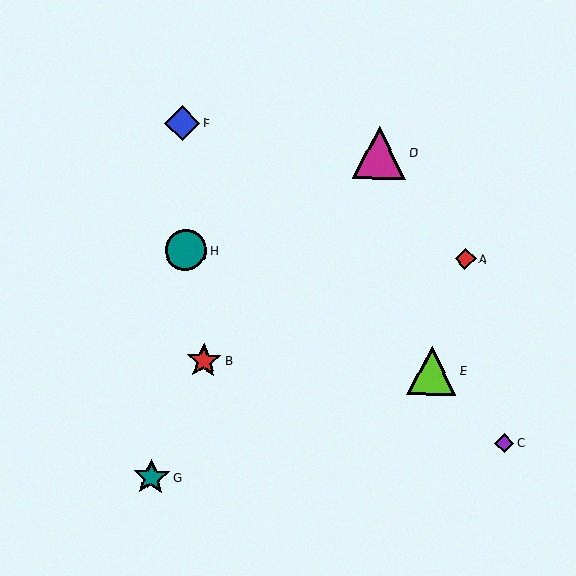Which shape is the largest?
The magenta triangle (labeled D) is the largest.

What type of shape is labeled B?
Shape B is a red star.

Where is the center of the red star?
The center of the red star is at (204, 361).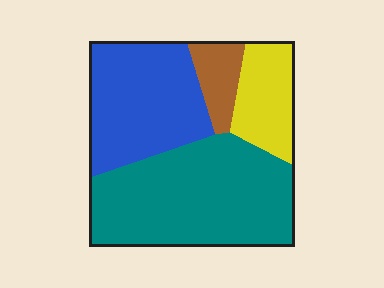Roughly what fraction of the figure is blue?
Blue takes up about one third (1/3) of the figure.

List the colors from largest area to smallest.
From largest to smallest: teal, blue, yellow, brown.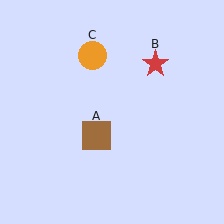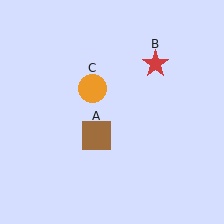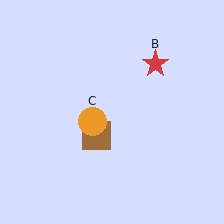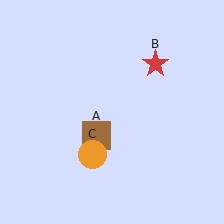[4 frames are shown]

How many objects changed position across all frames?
1 object changed position: orange circle (object C).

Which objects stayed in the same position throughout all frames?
Brown square (object A) and red star (object B) remained stationary.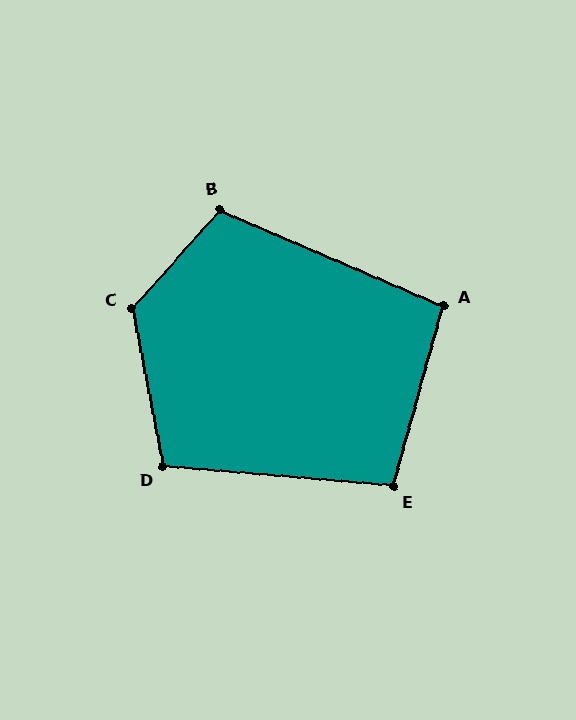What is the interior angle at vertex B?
Approximately 109 degrees (obtuse).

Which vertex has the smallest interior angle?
A, at approximately 98 degrees.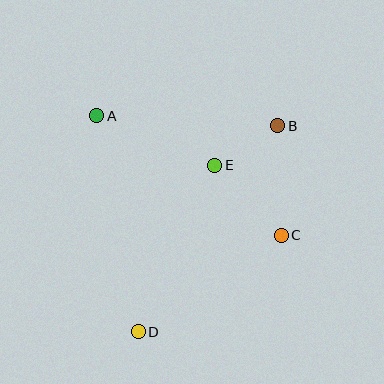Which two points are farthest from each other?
Points B and D are farthest from each other.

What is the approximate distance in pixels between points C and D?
The distance between C and D is approximately 172 pixels.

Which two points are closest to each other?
Points B and E are closest to each other.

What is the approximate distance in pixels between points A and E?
The distance between A and E is approximately 128 pixels.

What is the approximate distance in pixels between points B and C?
The distance between B and C is approximately 110 pixels.